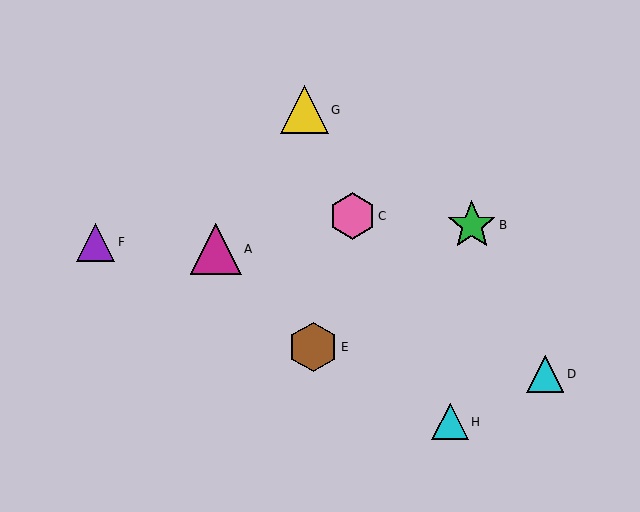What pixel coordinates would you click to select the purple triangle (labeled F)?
Click at (96, 242) to select the purple triangle F.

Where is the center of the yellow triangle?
The center of the yellow triangle is at (304, 110).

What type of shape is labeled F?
Shape F is a purple triangle.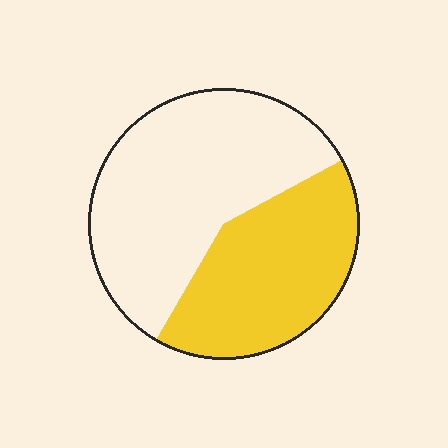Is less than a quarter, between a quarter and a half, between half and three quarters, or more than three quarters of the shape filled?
Between a quarter and a half.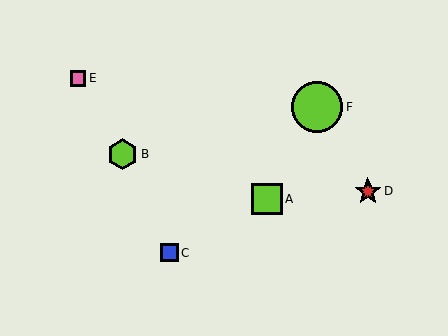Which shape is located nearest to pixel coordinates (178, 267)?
The blue square (labeled C) at (169, 253) is nearest to that location.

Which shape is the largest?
The lime circle (labeled F) is the largest.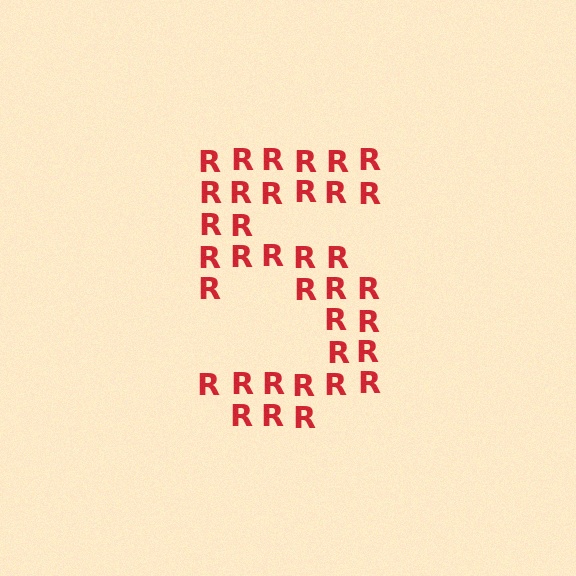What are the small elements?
The small elements are letter R's.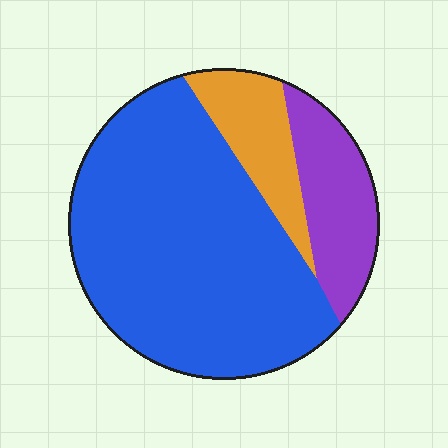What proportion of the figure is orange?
Orange takes up about one eighth (1/8) of the figure.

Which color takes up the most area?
Blue, at roughly 70%.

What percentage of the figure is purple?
Purple takes up about one sixth (1/6) of the figure.